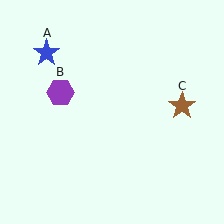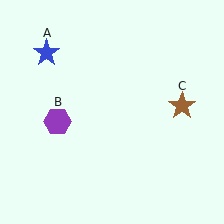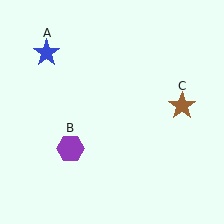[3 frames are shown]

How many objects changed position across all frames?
1 object changed position: purple hexagon (object B).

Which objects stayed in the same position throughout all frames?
Blue star (object A) and brown star (object C) remained stationary.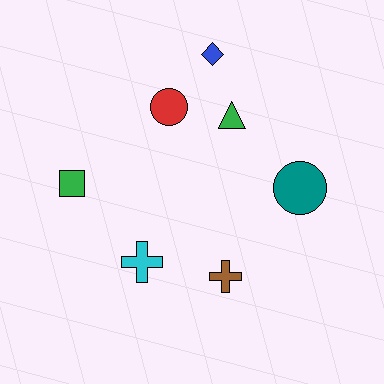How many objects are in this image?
There are 7 objects.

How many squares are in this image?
There is 1 square.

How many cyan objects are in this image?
There is 1 cyan object.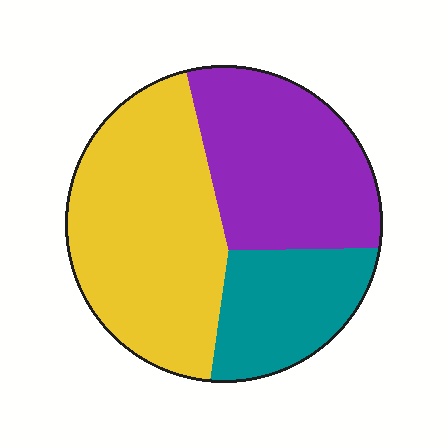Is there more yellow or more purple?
Yellow.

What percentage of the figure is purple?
Purple takes up about one third (1/3) of the figure.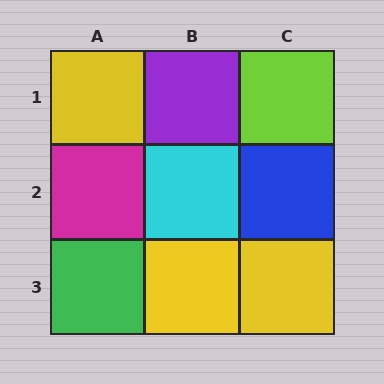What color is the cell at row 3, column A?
Green.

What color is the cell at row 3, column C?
Yellow.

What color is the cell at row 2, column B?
Cyan.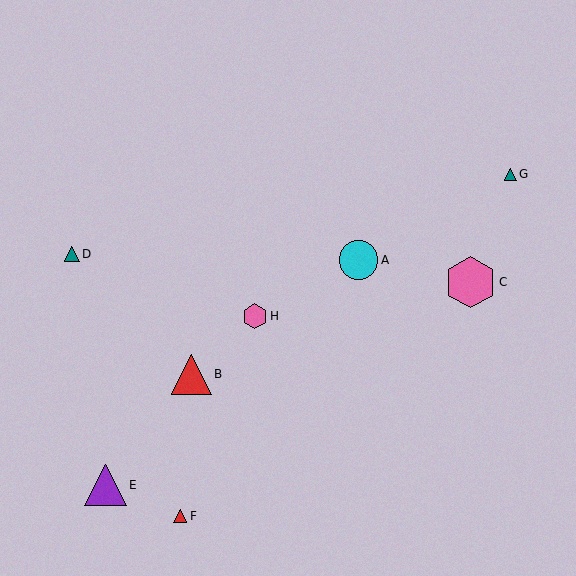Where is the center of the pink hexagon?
The center of the pink hexagon is at (255, 316).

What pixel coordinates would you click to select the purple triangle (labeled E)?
Click at (106, 485) to select the purple triangle E.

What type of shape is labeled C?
Shape C is a pink hexagon.